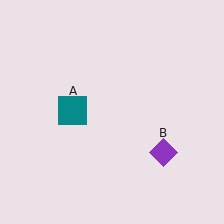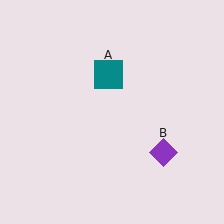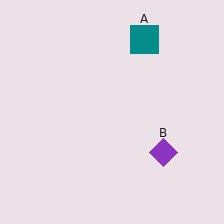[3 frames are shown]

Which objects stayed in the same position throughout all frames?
Purple diamond (object B) remained stationary.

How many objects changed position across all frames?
1 object changed position: teal square (object A).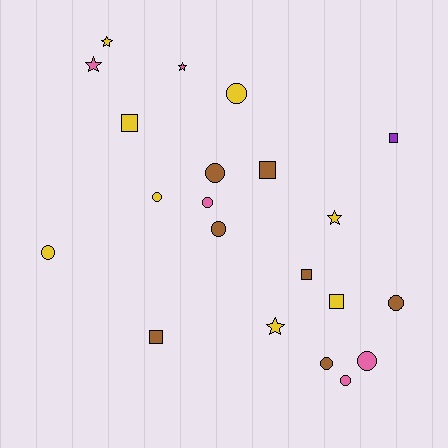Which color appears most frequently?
Yellow, with 8 objects.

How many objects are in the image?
There are 21 objects.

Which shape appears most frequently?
Circle, with 10 objects.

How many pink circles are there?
There are 3 pink circles.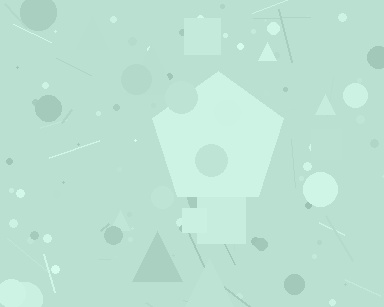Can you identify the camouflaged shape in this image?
The camouflaged shape is a pentagon.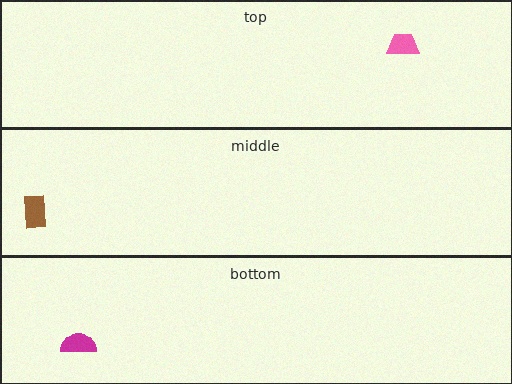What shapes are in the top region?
The pink trapezoid.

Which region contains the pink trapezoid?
The top region.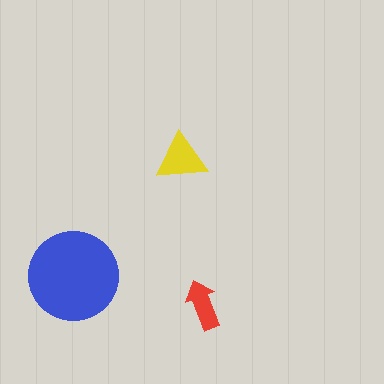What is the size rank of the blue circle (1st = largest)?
1st.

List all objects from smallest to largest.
The red arrow, the yellow triangle, the blue circle.